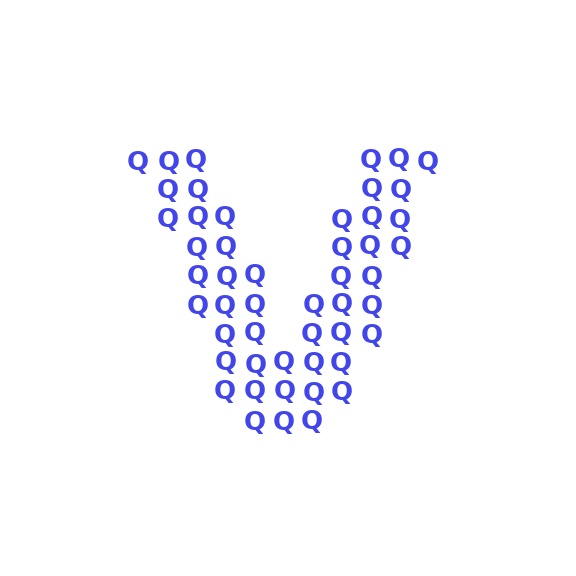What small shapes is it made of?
It is made of small letter Q's.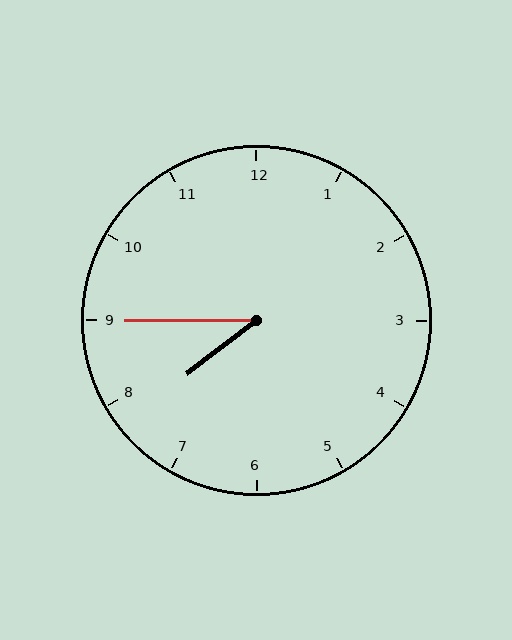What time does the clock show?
7:45.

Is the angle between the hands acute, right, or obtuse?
It is acute.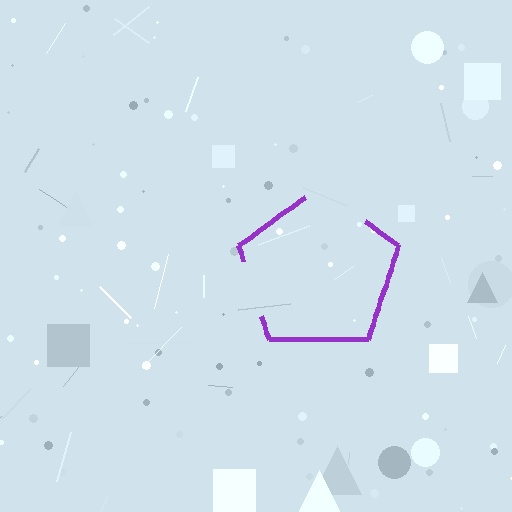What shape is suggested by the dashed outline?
The dashed outline suggests a pentagon.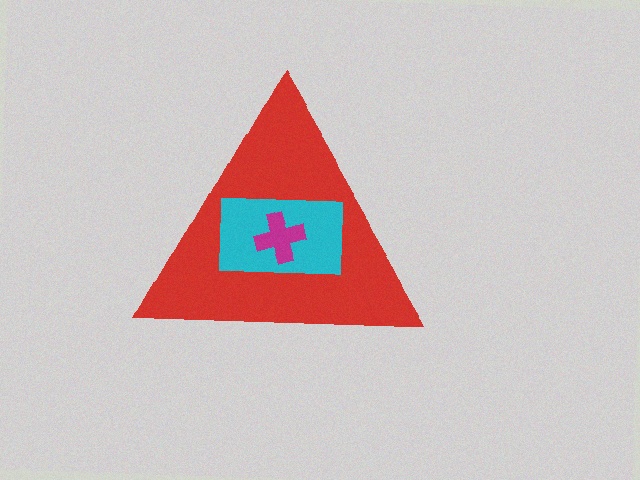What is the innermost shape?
The magenta cross.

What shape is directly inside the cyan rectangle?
The magenta cross.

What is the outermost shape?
The red triangle.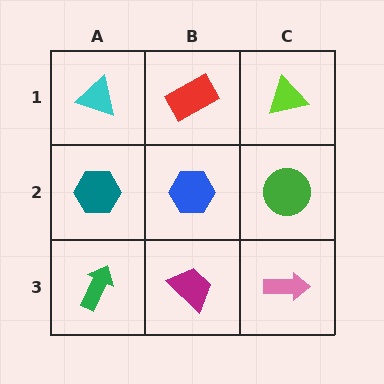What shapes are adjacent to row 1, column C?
A green circle (row 2, column C), a red rectangle (row 1, column B).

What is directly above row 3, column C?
A green circle.